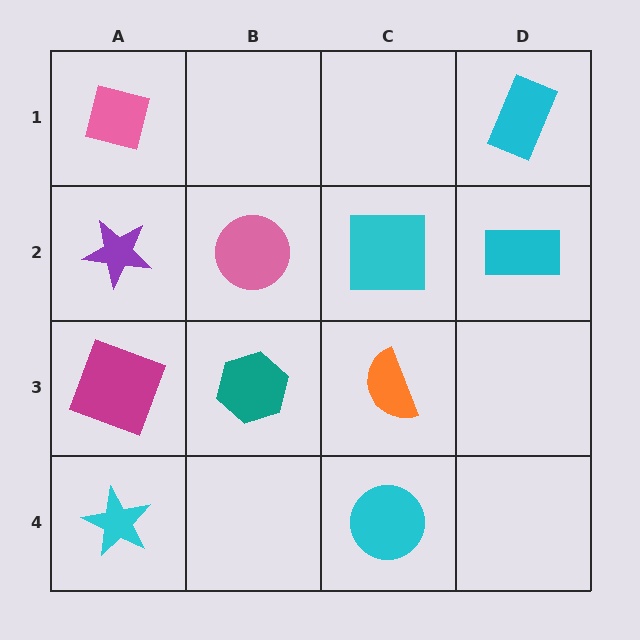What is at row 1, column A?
A pink square.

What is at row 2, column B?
A pink circle.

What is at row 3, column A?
A magenta square.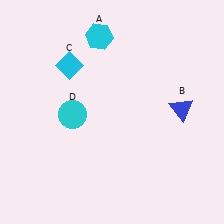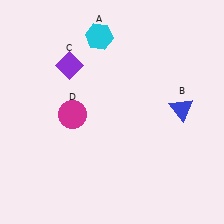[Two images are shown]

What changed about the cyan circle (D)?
In Image 1, D is cyan. In Image 2, it changed to magenta.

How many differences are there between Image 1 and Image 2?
There are 2 differences between the two images.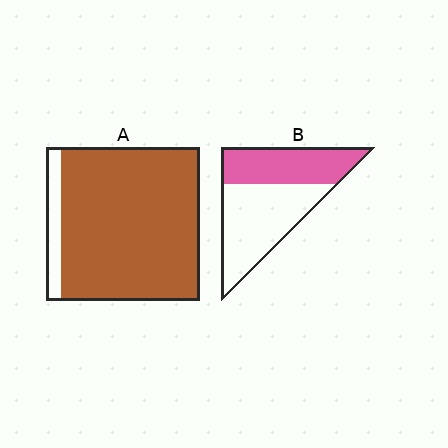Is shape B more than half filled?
No.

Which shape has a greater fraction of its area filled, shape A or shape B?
Shape A.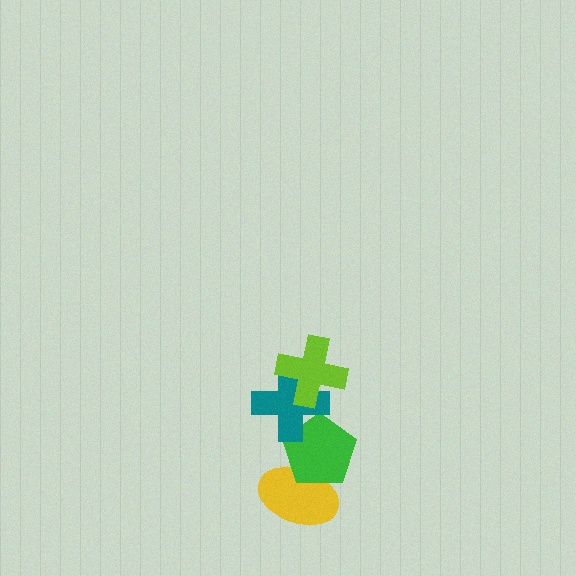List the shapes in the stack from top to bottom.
From top to bottom: the lime cross, the teal cross, the green pentagon, the yellow ellipse.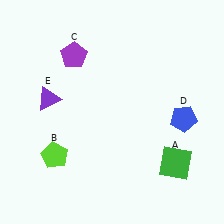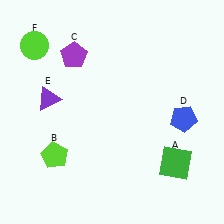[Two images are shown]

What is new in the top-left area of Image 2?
A lime circle (F) was added in the top-left area of Image 2.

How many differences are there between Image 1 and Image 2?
There is 1 difference between the two images.